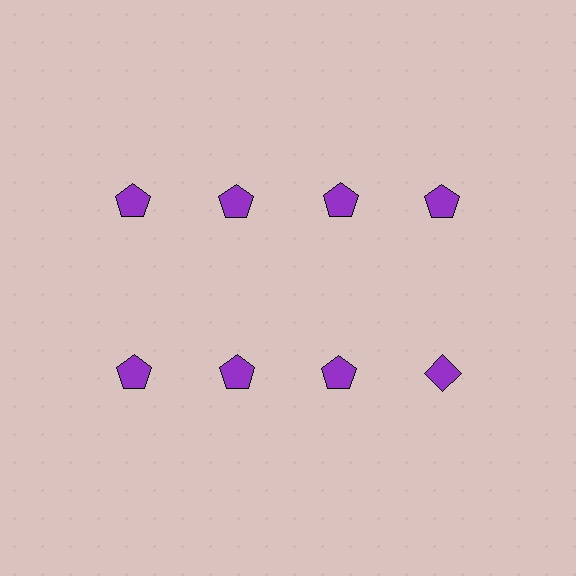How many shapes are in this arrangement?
There are 8 shapes arranged in a grid pattern.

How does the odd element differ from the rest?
It has a different shape: diamond instead of pentagon.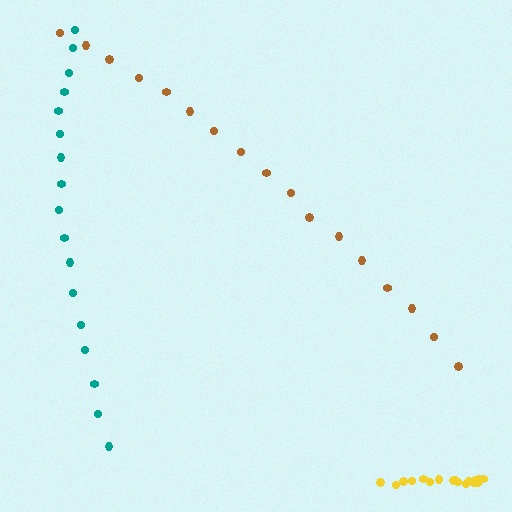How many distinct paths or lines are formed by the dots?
There are 3 distinct paths.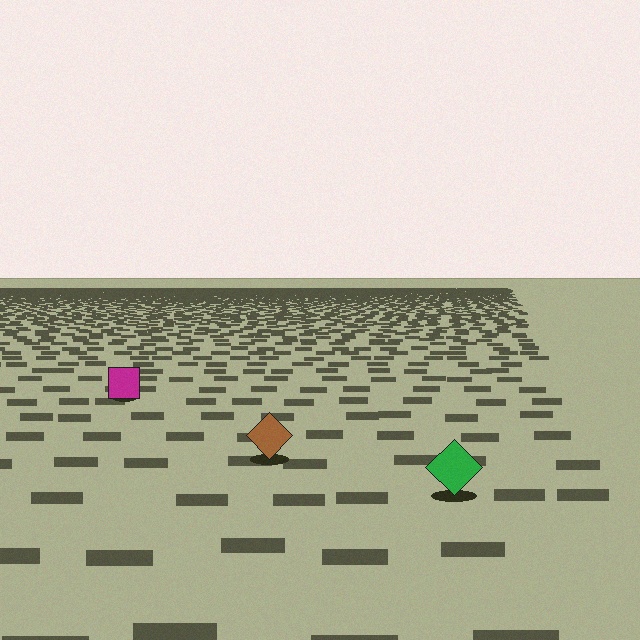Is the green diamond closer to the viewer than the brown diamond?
Yes. The green diamond is closer — you can tell from the texture gradient: the ground texture is coarser near it.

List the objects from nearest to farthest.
From nearest to farthest: the green diamond, the brown diamond, the magenta square.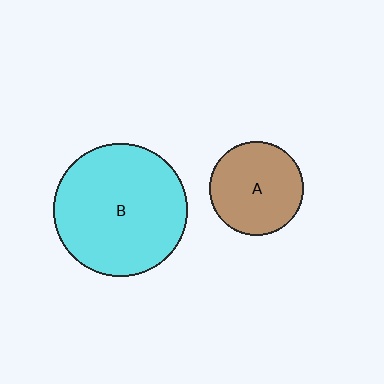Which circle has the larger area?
Circle B (cyan).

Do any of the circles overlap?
No, none of the circles overlap.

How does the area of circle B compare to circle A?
Approximately 2.0 times.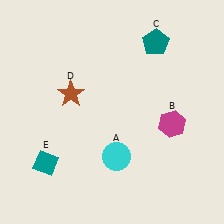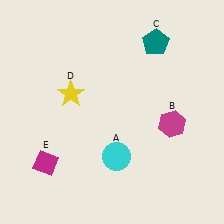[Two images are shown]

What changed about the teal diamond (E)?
In Image 1, E is teal. In Image 2, it changed to magenta.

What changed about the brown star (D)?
In Image 1, D is brown. In Image 2, it changed to yellow.